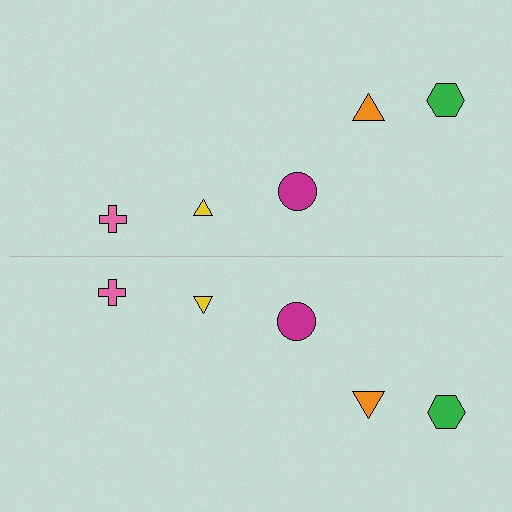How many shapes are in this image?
There are 10 shapes in this image.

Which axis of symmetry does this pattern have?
The pattern has a horizontal axis of symmetry running through the center of the image.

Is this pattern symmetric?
Yes, this pattern has bilateral (reflection) symmetry.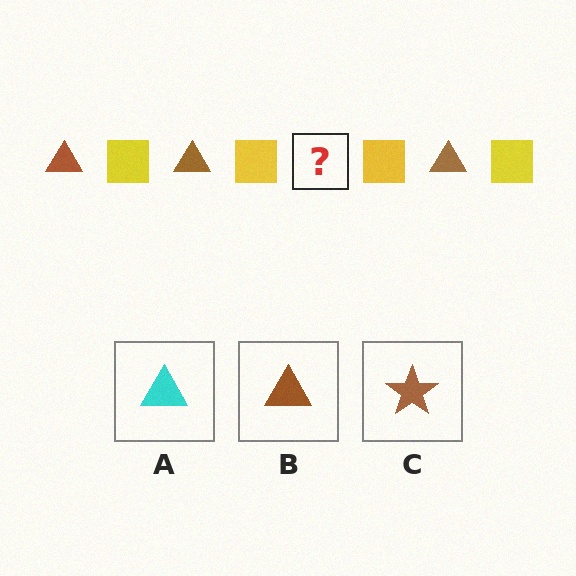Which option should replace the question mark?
Option B.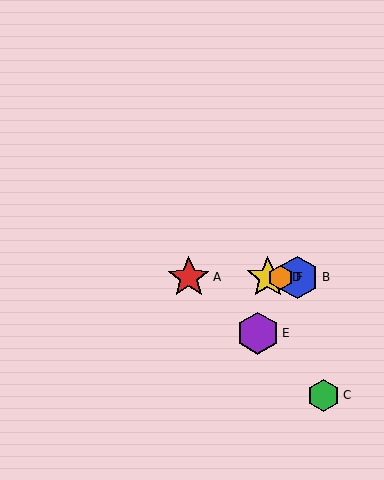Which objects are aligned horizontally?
Objects A, B, D, F are aligned horizontally.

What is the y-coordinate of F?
Object F is at y≈277.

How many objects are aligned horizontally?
4 objects (A, B, D, F) are aligned horizontally.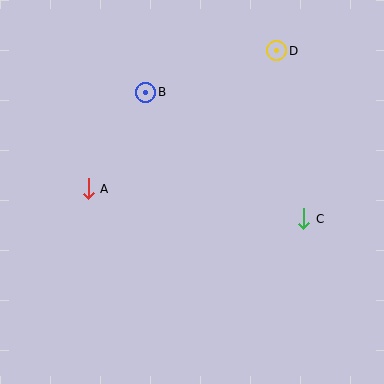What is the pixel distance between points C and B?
The distance between C and B is 202 pixels.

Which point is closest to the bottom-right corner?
Point C is closest to the bottom-right corner.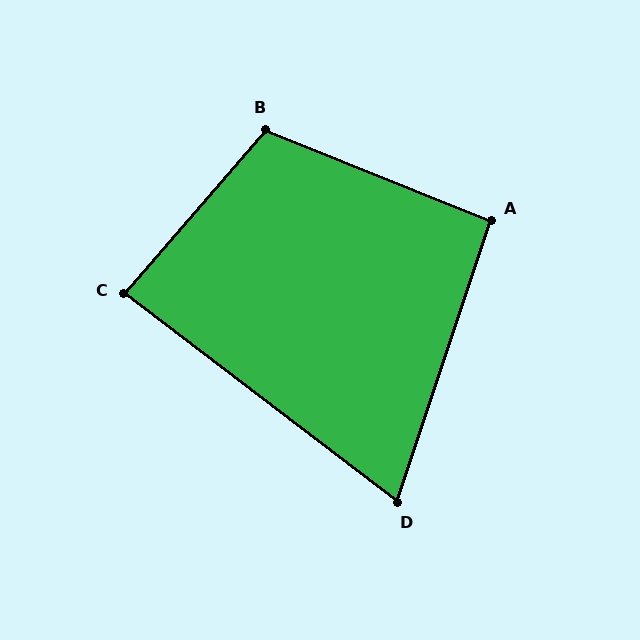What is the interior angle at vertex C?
Approximately 86 degrees (approximately right).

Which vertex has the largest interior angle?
B, at approximately 109 degrees.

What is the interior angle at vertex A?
Approximately 94 degrees (approximately right).